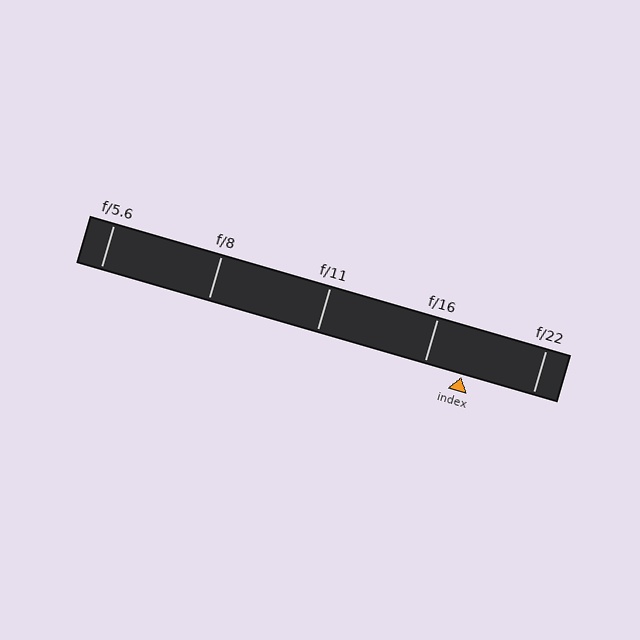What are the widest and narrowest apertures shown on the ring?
The widest aperture shown is f/5.6 and the narrowest is f/22.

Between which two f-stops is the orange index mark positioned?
The index mark is between f/16 and f/22.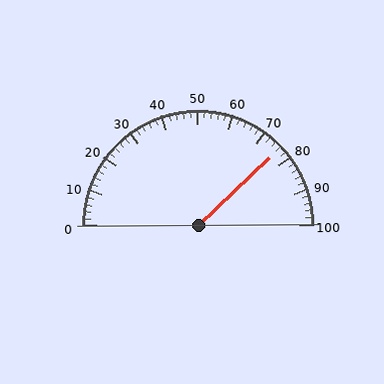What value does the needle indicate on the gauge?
The needle indicates approximately 76.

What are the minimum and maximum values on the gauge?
The gauge ranges from 0 to 100.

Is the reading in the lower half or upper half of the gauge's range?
The reading is in the upper half of the range (0 to 100).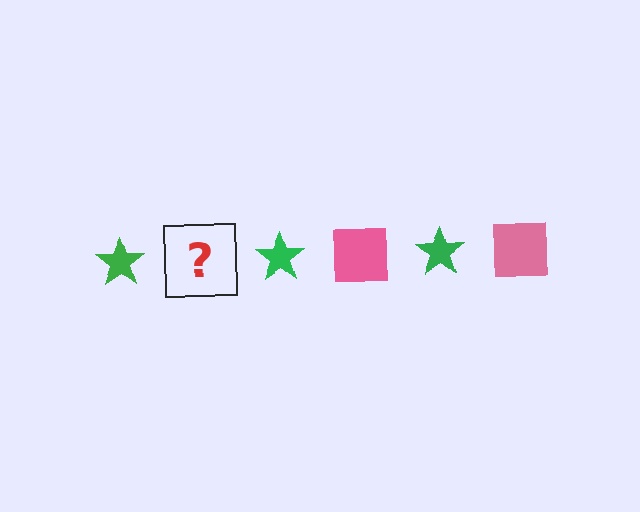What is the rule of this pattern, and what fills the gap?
The rule is that the pattern alternates between green star and pink square. The gap should be filled with a pink square.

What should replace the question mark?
The question mark should be replaced with a pink square.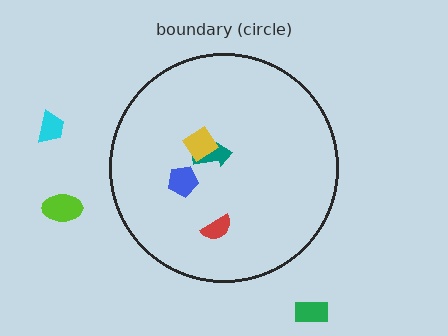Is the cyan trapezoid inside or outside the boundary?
Outside.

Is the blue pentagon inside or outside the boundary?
Inside.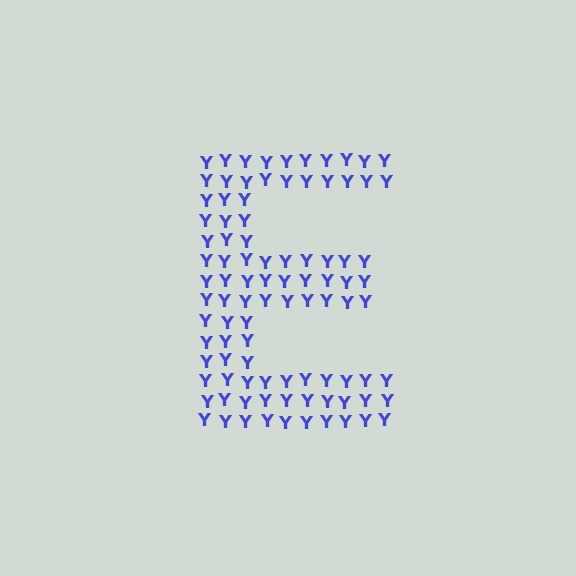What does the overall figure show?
The overall figure shows the letter E.